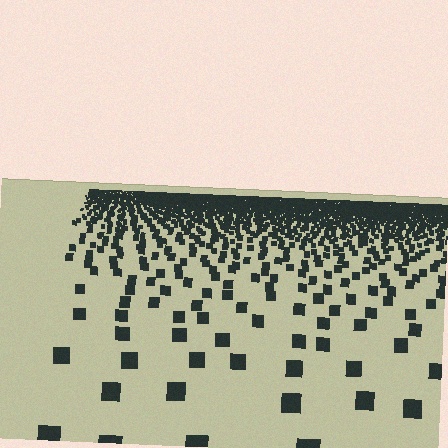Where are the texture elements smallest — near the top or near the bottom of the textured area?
Near the top.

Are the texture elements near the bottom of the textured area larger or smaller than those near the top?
Larger. Near the bottom, elements are closer to the viewer and appear at a bigger on-screen size.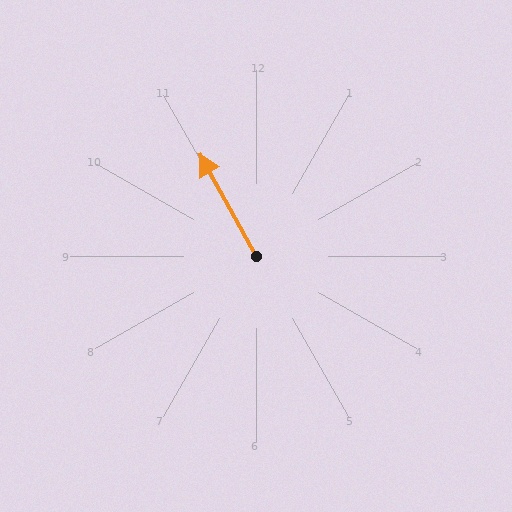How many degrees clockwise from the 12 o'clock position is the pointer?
Approximately 331 degrees.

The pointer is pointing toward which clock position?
Roughly 11 o'clock.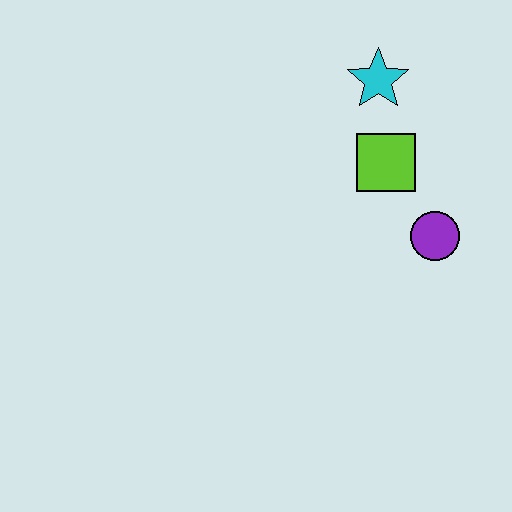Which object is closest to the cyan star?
The lime square is closest to the cyan star.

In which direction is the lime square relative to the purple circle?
The lime square is above the purple circle.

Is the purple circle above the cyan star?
No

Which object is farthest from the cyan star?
The purple circle is farthest from the cyan star.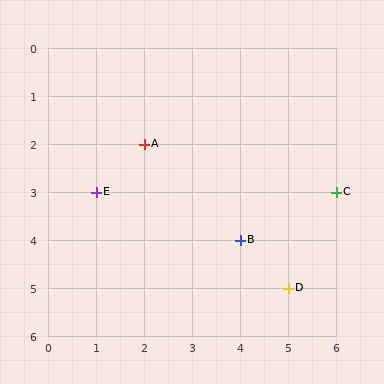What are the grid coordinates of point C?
Point C is at grid coordinates (6, 3).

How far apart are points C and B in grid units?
Points C and B are 2 columns and 1 row apart (about 2.2 grid units diagonally).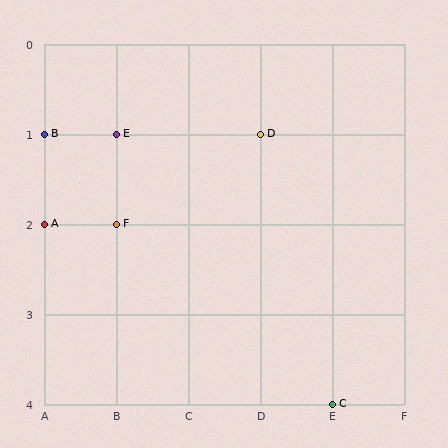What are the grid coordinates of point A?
Point A is at grid coordinates (A, 2).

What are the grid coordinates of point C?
Point C is at grid coordinates (E, 4).